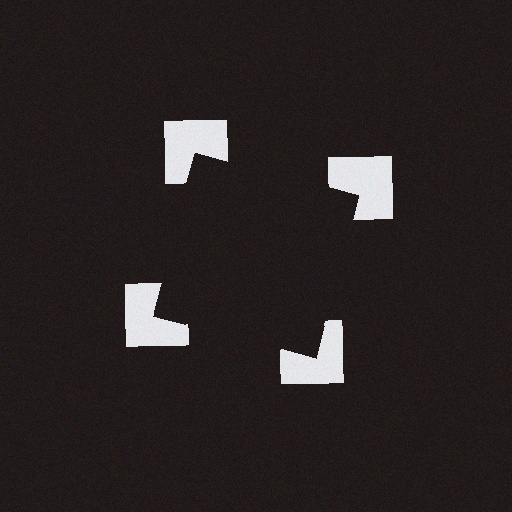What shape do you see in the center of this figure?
An illusory square — its edges are inferred from the aligned wedge cuts in the notched squares, not physically drawn.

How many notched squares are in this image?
There are 4 — one at each vertex of the illusory square.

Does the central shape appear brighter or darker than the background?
It typically appears slightly darker than the background, even though no actual brightness change is drawn.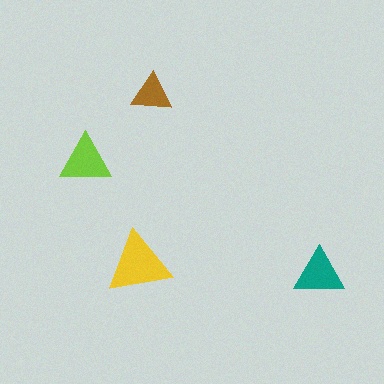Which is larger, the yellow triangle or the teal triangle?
The yellow one.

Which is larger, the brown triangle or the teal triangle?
The teal one.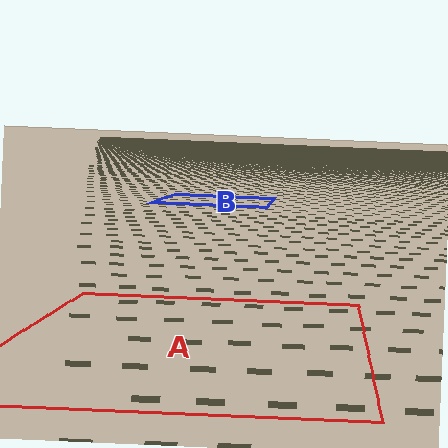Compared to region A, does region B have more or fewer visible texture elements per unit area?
Region B has more texture elements per unit area — they are packed more densely because it is farther away.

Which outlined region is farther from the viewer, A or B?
Region B is farther from the viewer — the texture elements inside it appear smaller and more densely packed.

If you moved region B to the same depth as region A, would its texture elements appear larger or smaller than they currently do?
They would appear larger. At a closer depth, the same texture elements are projected at a bigger on-screen size.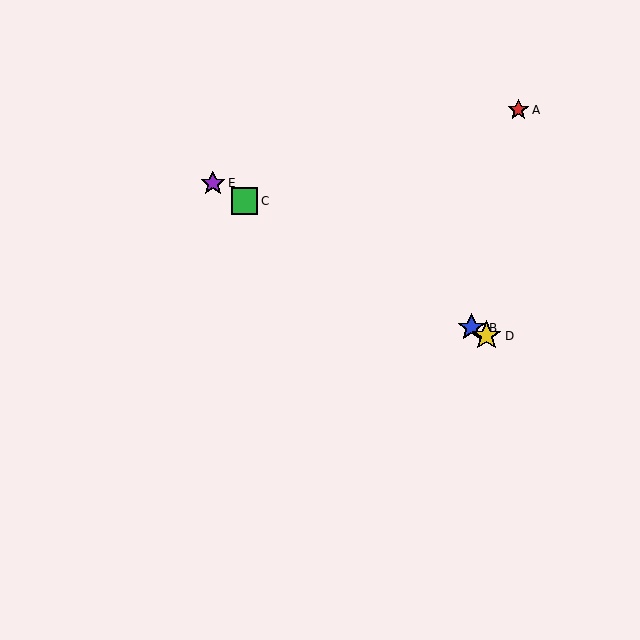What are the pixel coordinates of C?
Object C is at (245, 201).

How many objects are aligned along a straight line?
4 objects (B, C, D, E) are aligned along a straight line.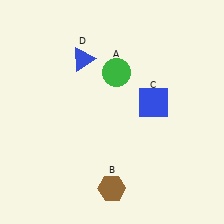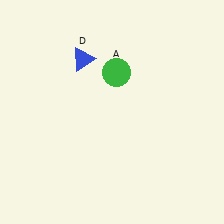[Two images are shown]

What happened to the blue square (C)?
The blue square (C) was removed in Image 2. It was in the top-right area of Image 1.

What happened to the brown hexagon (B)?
The brown hexagon (B) was removed in Image 2. It was in the bottom-left area of Image 1.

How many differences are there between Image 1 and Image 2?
There are 2 differences between the two images.